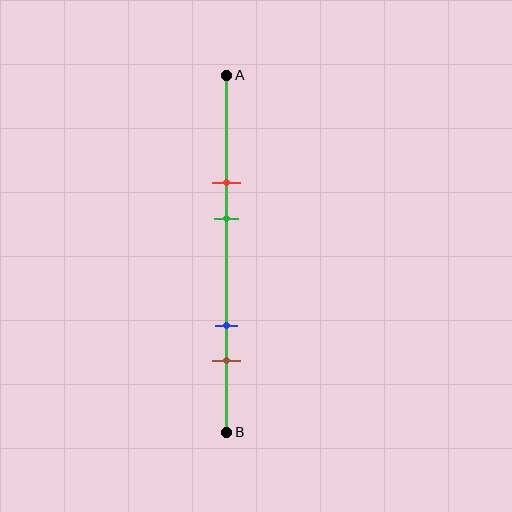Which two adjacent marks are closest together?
The red and green marks are the closest adjacent pair.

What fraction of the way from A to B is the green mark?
The green mark is approximately 40% (0.4) of the way from A to B.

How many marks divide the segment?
There are 4 marks dividing the segment.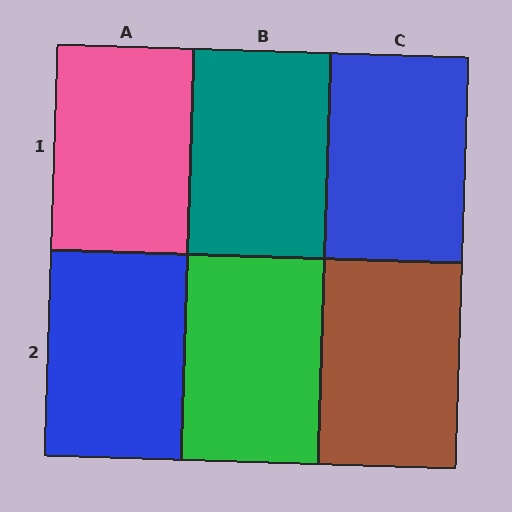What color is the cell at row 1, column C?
Blue.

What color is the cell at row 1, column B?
Teal.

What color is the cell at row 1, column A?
Pink.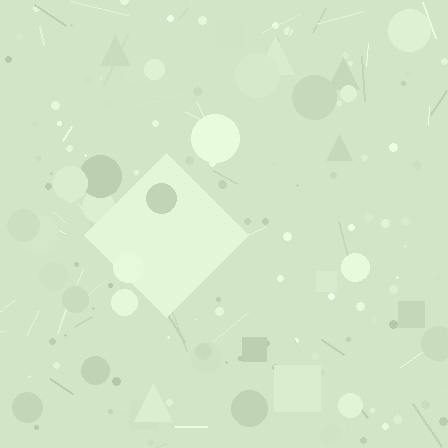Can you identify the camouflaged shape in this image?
The camouflaged shape is a diamond.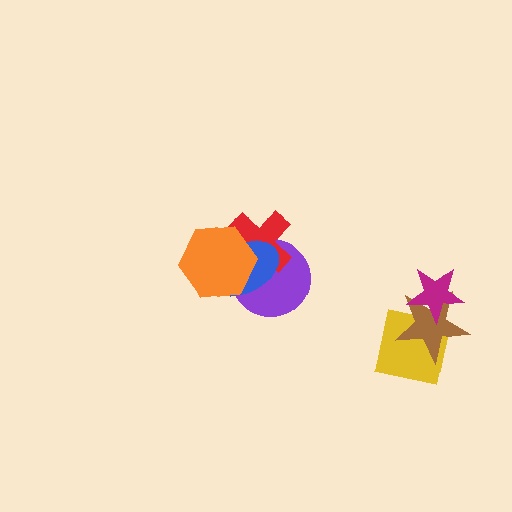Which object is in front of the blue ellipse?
The orange hexagon is in front of the blue ellipse.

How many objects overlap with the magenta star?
2 objects overlap with the magenta star.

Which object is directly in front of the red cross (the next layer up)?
The blue ellipse is directly in front of the red cross.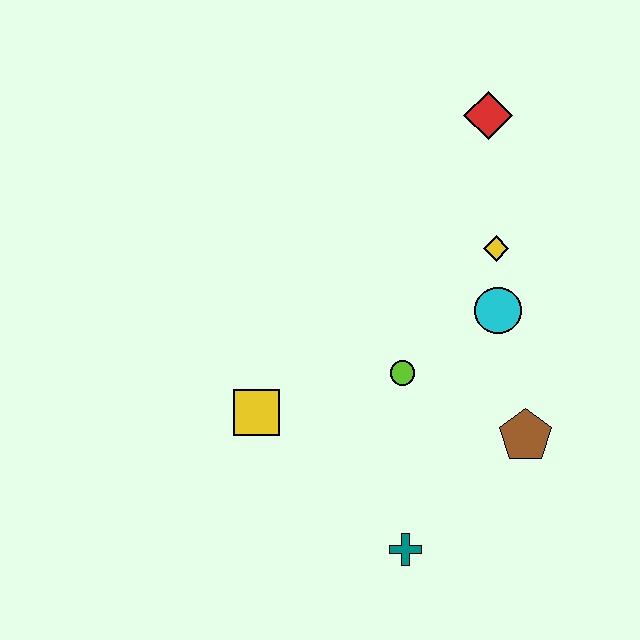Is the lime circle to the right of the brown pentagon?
No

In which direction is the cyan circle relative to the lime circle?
The cyan circle is to the right of the lime circle.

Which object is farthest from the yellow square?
The red diamond is farthest from the yellow square.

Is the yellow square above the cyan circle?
No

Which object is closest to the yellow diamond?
The cyan circle is closest to the yellow diamond.